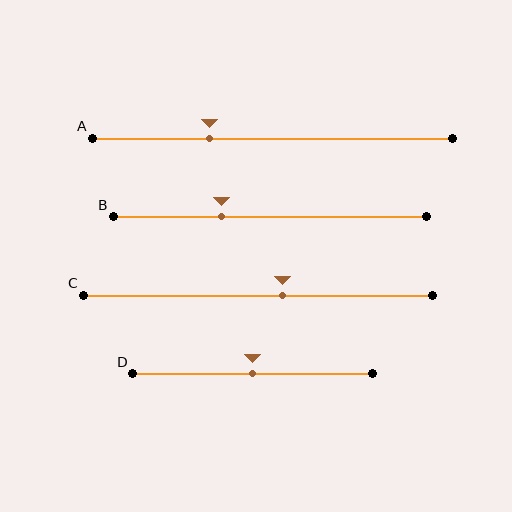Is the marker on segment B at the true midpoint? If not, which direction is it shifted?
No, the marker on segment B is shifted to the left by about 16% of the segment length.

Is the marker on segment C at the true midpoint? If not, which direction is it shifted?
No, the marker on segment C is shifted to the right by about 7% of the segment length.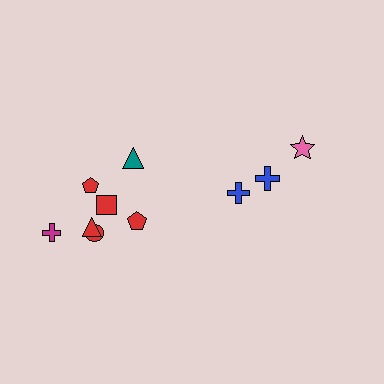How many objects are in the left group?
There are 7 objects.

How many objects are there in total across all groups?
There are 10 objects.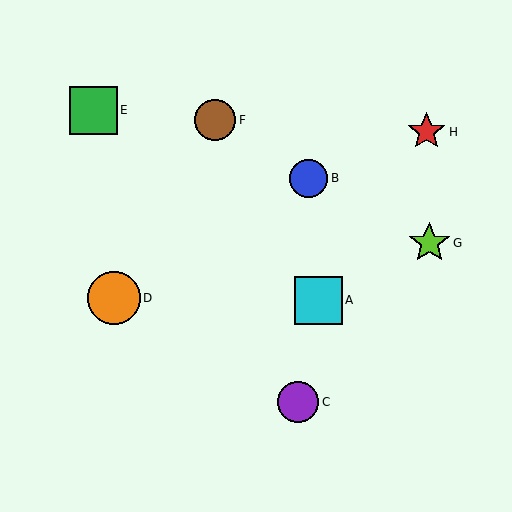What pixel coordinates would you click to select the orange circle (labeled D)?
Click at (114, 298) to select the orange circle D.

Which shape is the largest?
The orange circle (labeled D) is the largest.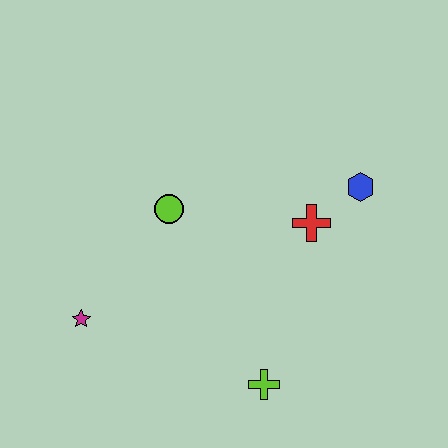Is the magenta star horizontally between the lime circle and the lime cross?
No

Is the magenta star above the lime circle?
No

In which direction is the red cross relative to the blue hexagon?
The red cross is to the left of the blue hexagon.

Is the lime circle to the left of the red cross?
Yes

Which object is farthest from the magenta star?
The blue hexagon is farthest from the magenta star.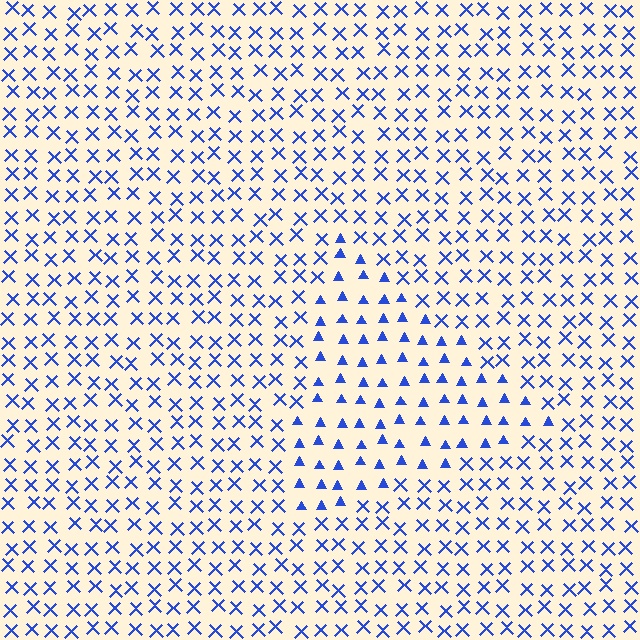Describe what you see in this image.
The image is filled with small blue elements arranged in a uniform grid. A triangle-shaped region contains triangles, while the surrounding area contains X marks. The boundary is defined purely by the change in element shape.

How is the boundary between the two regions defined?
The boundary is defined by a change in element shape: triangles inside vs. X marks outside. All elements share the same color and spacing.